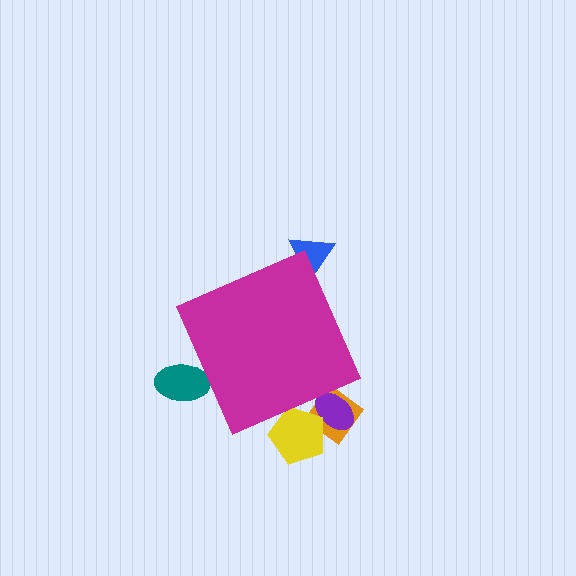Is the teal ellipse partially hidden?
Yes, the teal ellipse is partially hidden behind the magenta diamond.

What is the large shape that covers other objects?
A magenta diamond.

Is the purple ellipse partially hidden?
Yes, the purple ellipse is partially hidden behind the magenta diamond.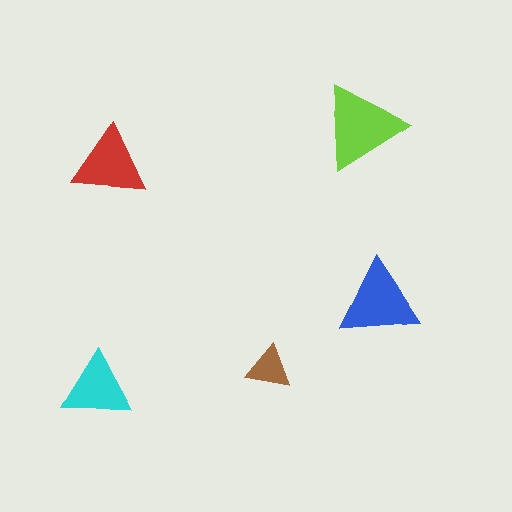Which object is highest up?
The lime triangle is topmost.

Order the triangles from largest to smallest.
the lime one, the blue one, the red one, the cyan one, the brown one.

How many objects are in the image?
There are 5 objects in the image.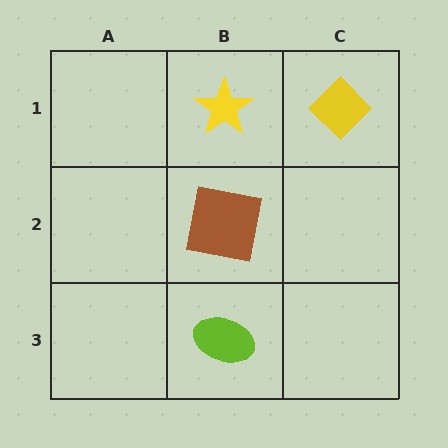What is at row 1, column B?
A yellow star.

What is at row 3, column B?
A lime ellipse.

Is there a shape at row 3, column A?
No, that cell is empty.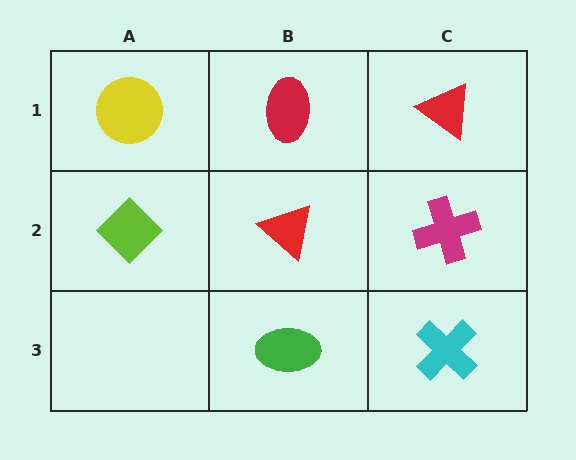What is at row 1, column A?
A yellow circle.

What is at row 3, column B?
A green ellipse.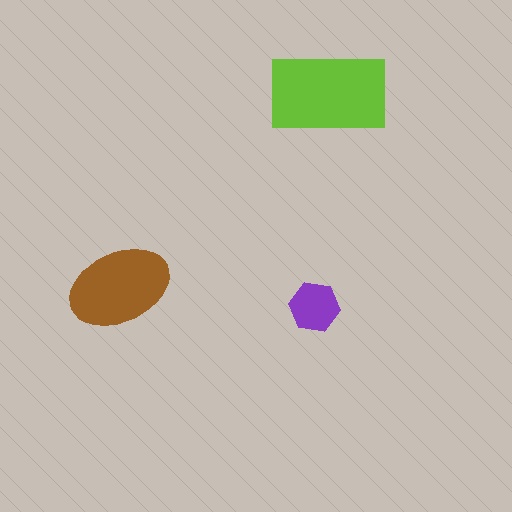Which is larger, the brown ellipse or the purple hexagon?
The brown ellipse.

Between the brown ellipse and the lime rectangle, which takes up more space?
The lime rectangle.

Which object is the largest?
The lime rectangle.